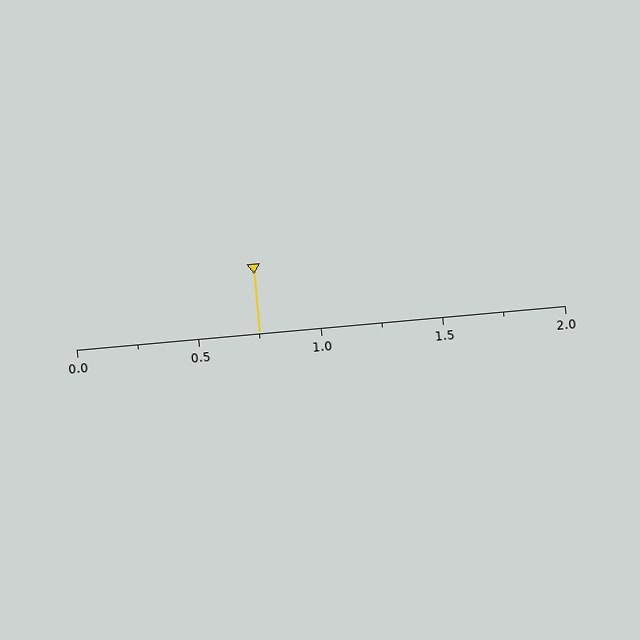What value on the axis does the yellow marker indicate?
The marker indicates approximately 0.75.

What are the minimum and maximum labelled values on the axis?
The axis runs from 0.0 to 2.0.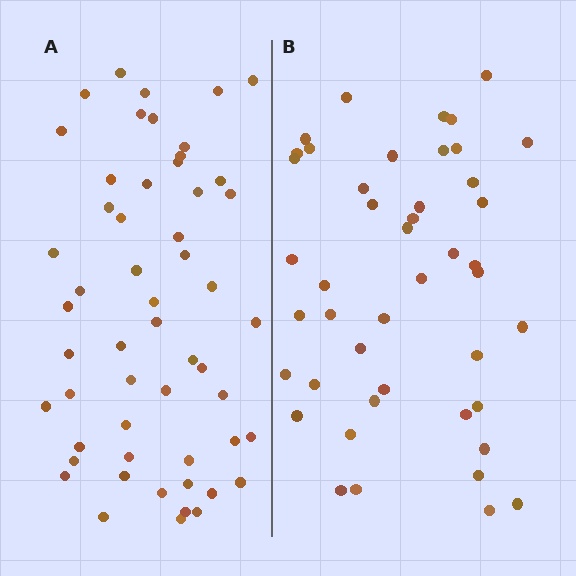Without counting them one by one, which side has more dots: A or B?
Region A (the left region) has more dots.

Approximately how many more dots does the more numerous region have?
Region A has roughly 8 or so more dots than region B.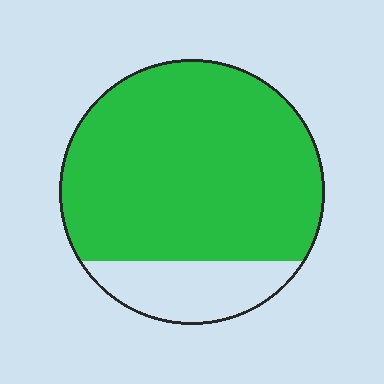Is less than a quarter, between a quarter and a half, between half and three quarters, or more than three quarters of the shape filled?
More than three quarters.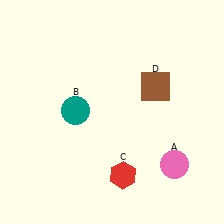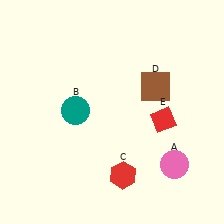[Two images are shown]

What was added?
A red diamond (E) was added in Image 2.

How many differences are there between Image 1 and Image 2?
There is 1 difference between the two images.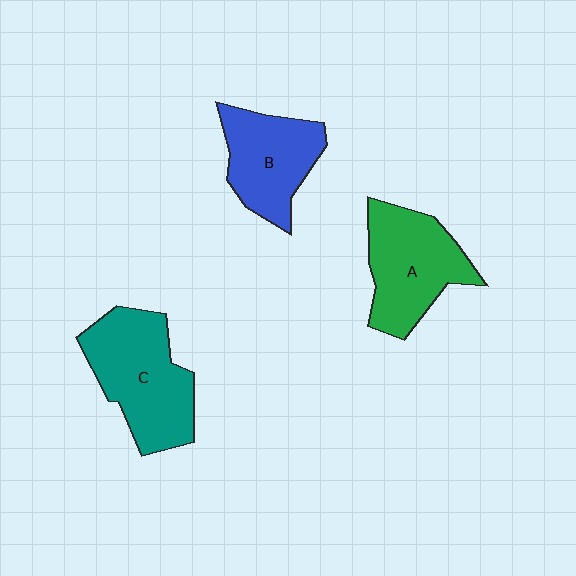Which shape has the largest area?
Shape C (teal).